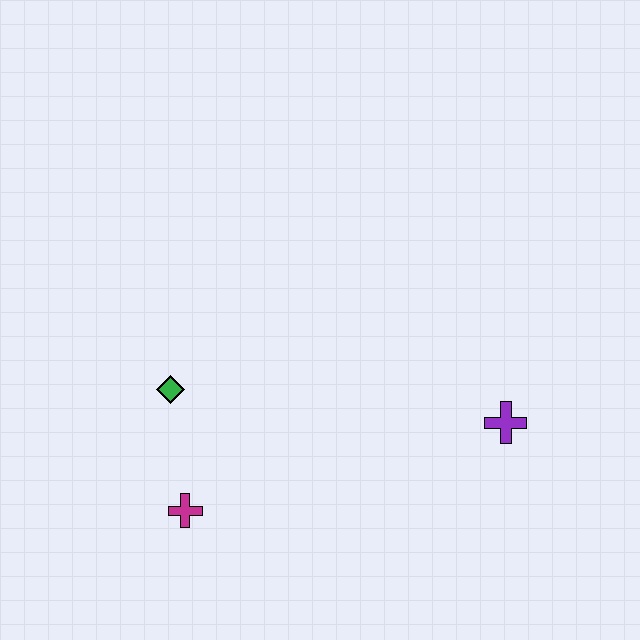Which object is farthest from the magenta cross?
The purple cross is farthest from the magenta cross.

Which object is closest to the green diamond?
The magenta cross is closest to the green diamond.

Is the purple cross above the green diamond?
No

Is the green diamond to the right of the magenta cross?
No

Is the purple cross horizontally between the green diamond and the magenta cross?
No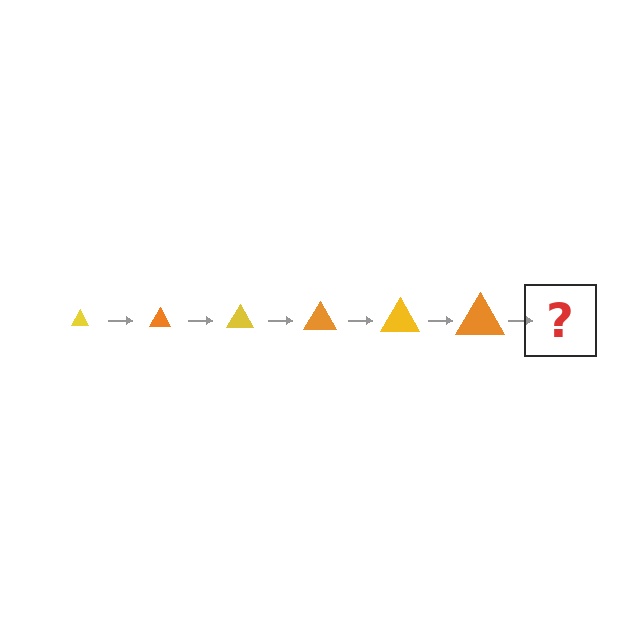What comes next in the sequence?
The next element should be a yellow triangle, larger than the previous one.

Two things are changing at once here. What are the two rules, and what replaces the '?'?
The two rules are that the triangle grows larger each step and the color cycles through yellow and orange. The '?' should be a yellow triangle, larger than the previous one.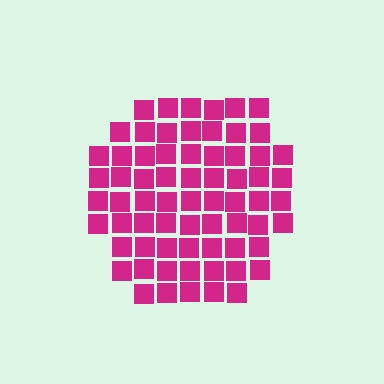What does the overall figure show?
The overall figure shows a hexagon.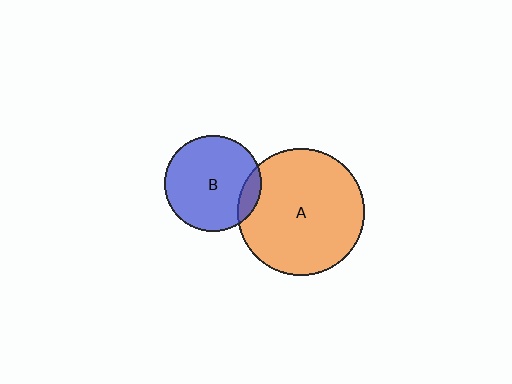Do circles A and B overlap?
Yes.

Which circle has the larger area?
Circle A (orange).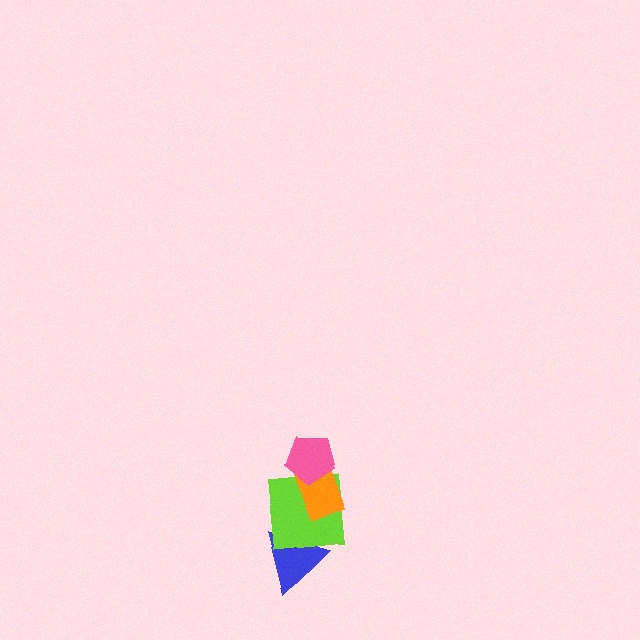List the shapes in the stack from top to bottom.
From top to bottom: the pink pentagon, the orange rectangle, the lime square, the blue triangle.